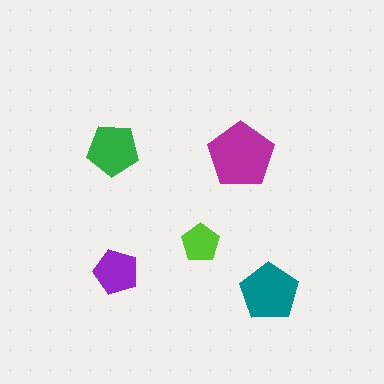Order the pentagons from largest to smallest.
the magenta one, the teal one, the green one, the purple one, the lime one.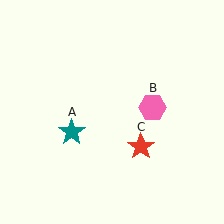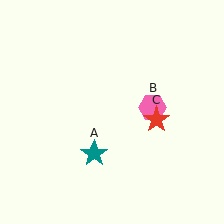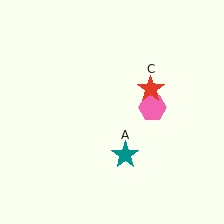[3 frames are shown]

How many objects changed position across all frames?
2 objects changed position: teal star (object A), red star (object C).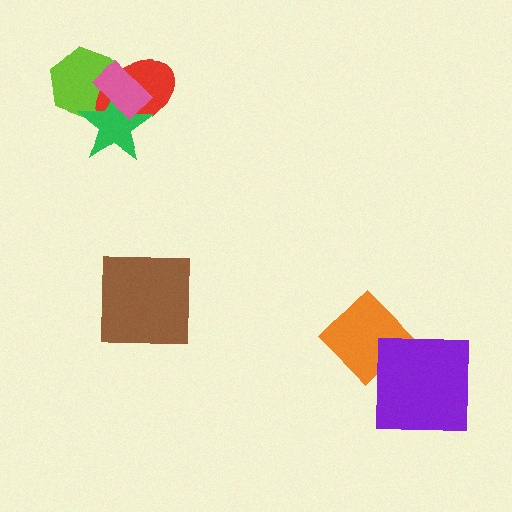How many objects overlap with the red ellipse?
3 objects overlap with the red ellipse.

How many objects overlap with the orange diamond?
1 object overlaps with the orange diamond.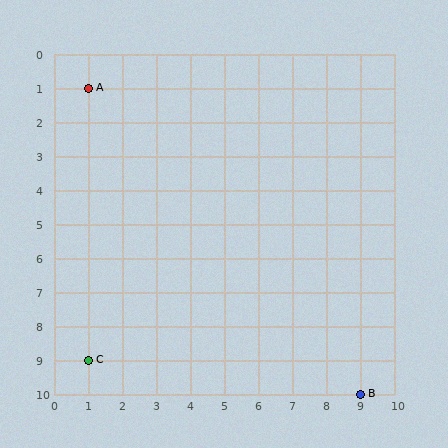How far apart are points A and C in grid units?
Points A and C are 8 rows apart.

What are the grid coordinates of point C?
Point C is at grid coordinates (1, 9).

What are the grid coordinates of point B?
Point B is at grid coordinates (9, 10).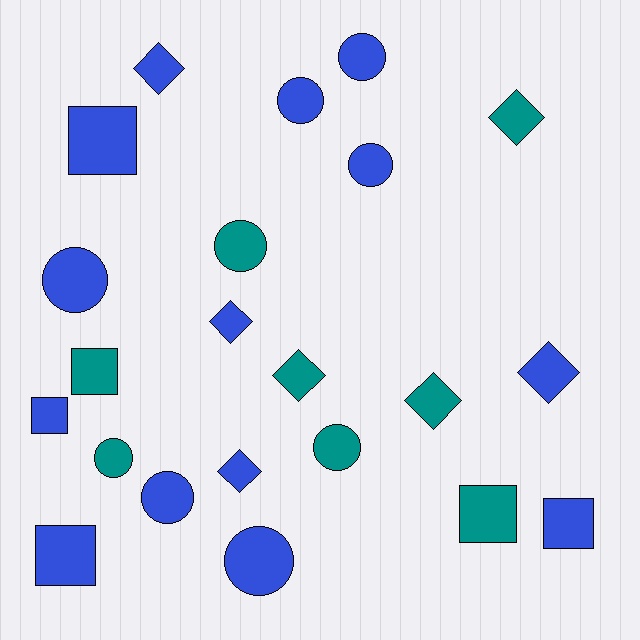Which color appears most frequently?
Blue, with 14 objects.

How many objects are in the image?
There are 22 objects.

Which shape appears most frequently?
Circle, with 9 objects.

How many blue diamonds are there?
There are 4 blue diamonds.